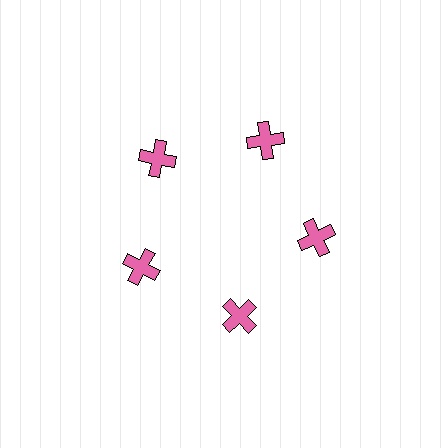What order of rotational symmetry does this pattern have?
This pattern has 5-fold rotational symmetry.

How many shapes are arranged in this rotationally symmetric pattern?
There are 5 shapes, arranged in 5 groups of 1.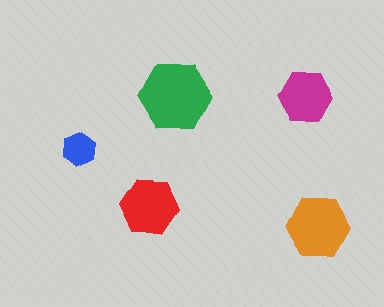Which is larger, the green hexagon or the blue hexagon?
The green one.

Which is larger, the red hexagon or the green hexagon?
The green one.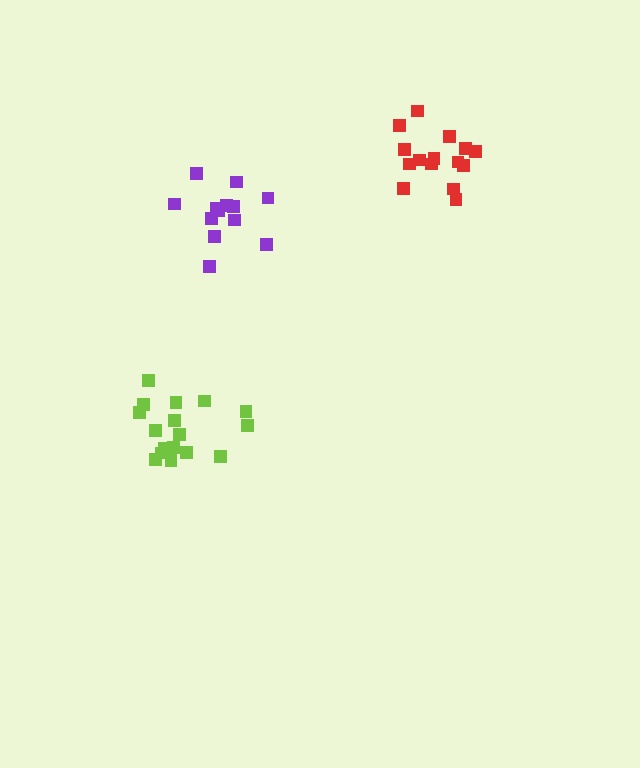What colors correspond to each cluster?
The clusters are colored: purple, lime, red.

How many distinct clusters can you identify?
There are 3 distinct clusters.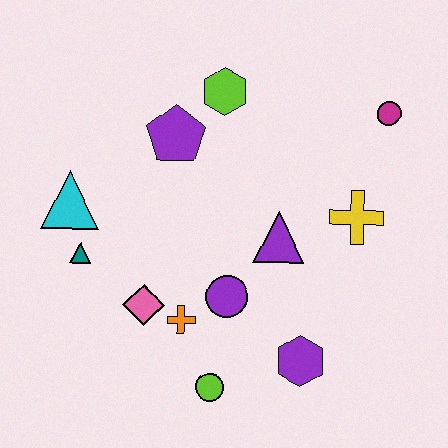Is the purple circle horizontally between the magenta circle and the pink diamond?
Yes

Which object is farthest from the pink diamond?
The magenta circle is farthest from the pink diamond.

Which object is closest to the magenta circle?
The yellow cross is closest to the magenta circle.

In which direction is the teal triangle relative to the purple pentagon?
The teal triangle is below the purple pentagon.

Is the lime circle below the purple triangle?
Yes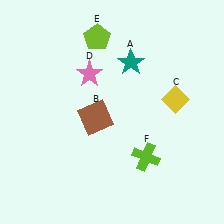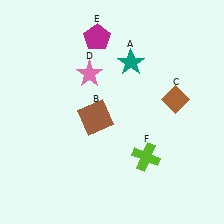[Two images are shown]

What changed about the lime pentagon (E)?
In Image 1, E is lime. In Image 2, it changed to magenta.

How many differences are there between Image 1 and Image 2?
There are 2 differences between the two images.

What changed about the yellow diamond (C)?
In Image 1, C is yellow. In Image 2, it changed to brown.